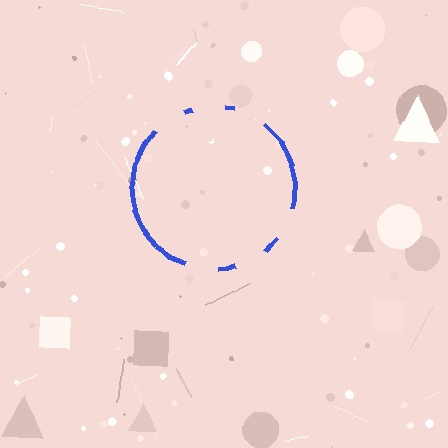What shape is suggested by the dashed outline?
The dashed outline suggests a circle.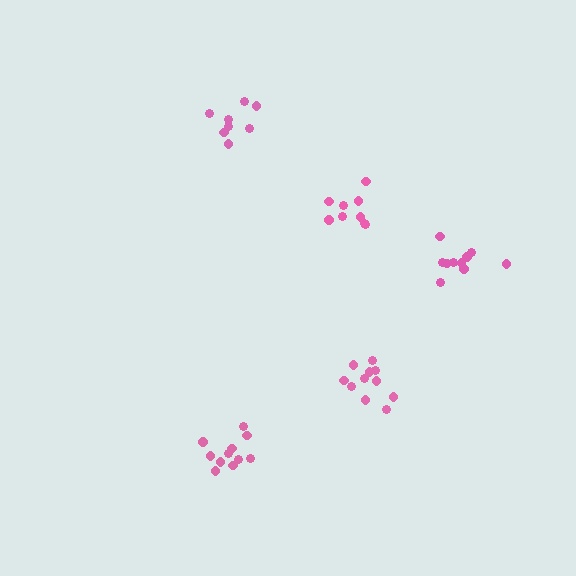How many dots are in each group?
Group 1: 11 dots, Group 2: 8 dots, Group 3: 10 dots, Group 4: 11 dots, Group 5: 9 dots (49 total).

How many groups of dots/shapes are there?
There are 5 groups.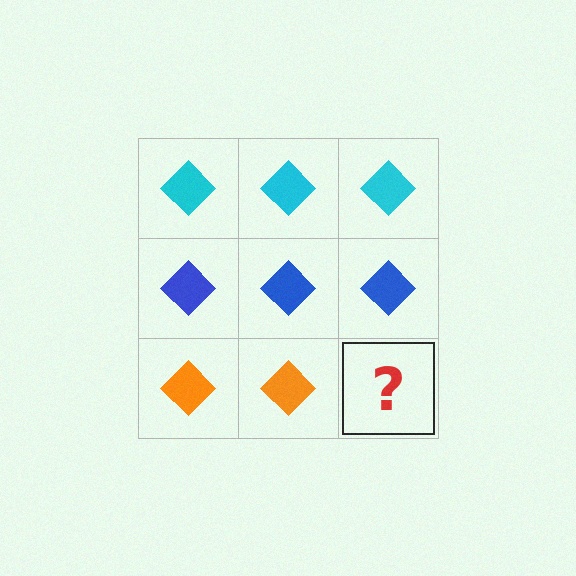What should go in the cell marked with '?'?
The missing cell should contain an orange diamond.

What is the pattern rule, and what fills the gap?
The rule is that each row has a consistent color. The gap should be filled with an orange diamond.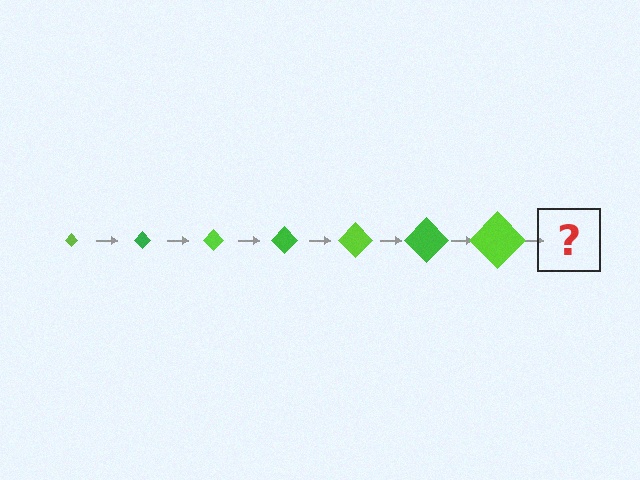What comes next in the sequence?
The next element should be a green diamond, larger than the previous one.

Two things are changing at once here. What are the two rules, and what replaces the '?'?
The two rules are that the diamond grows larger each step and the color cycles through lime and green. The '?' should be a green diamond, larger than the previous one.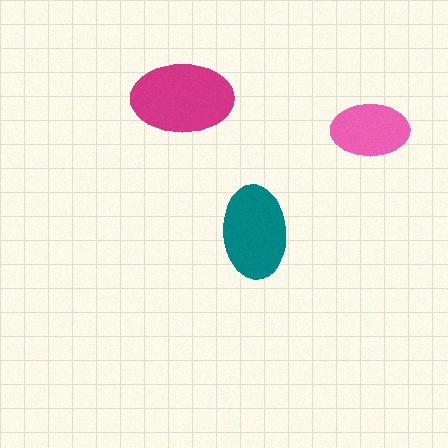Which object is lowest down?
The teal ellipse is bottommost.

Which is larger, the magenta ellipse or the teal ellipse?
The magenta one.